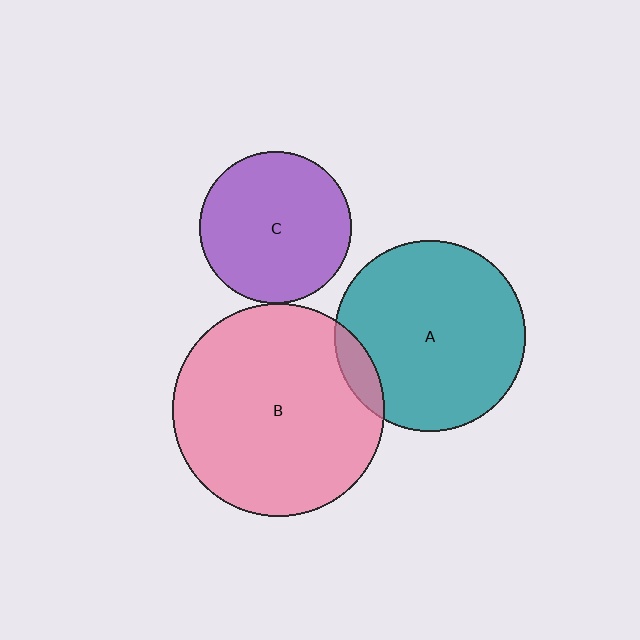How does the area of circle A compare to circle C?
Approximately 1.6 times.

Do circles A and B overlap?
Yes.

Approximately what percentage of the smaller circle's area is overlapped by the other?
Approximately 10%.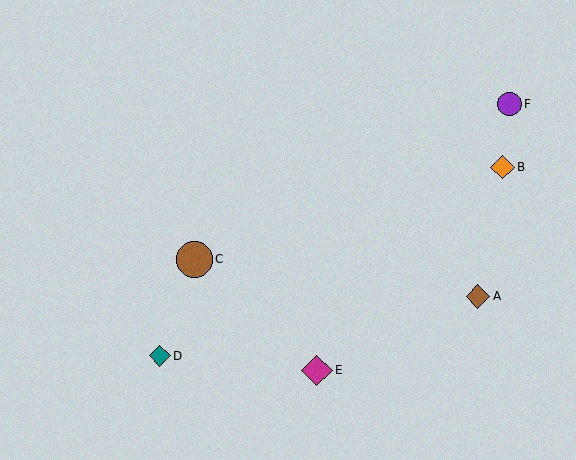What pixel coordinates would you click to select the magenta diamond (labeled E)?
Click at (317, 370) to select the magenta diamond E.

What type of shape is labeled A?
Shape A is a brown diamond.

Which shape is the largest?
The brown circle (labeled C) is the largest.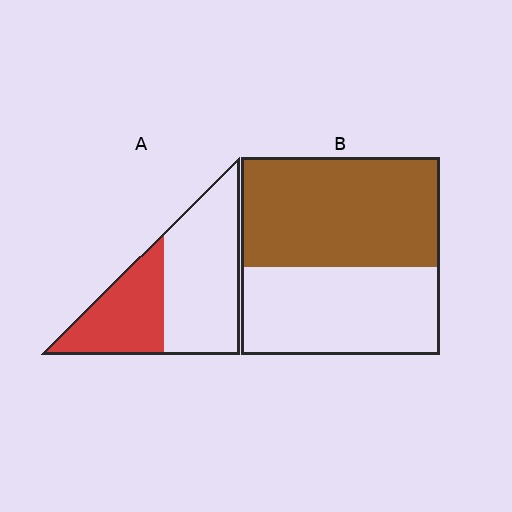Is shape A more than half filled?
No.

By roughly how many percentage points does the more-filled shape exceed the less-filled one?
By roughly 15 percentage points (B over A).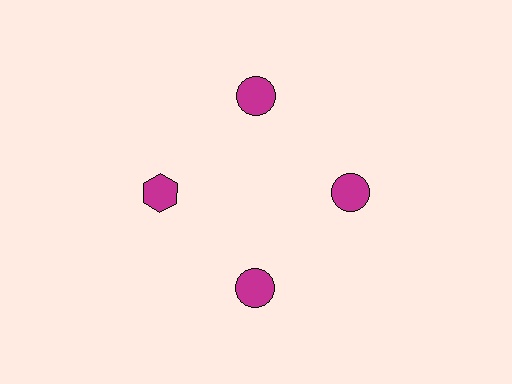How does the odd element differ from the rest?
It has a different shape: hexagon instead of circle.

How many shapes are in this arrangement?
There are 4 shapes arranged in a ring pattern.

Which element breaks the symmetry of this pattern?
The magenta hexagon at roughly the 9 o'clock position breaks the symmetry. All other shapes are magenta circles.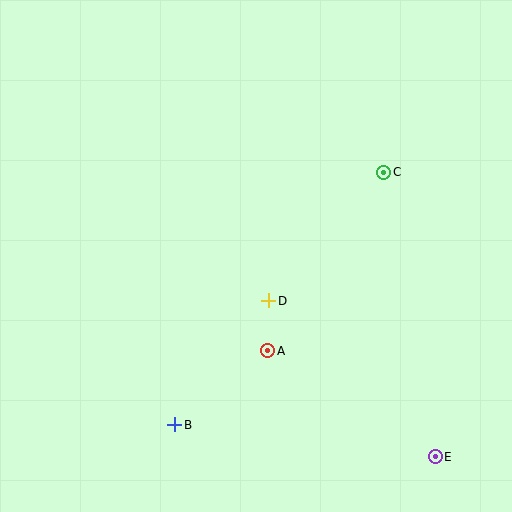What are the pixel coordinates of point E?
Point E is at (435, 457).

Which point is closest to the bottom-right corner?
Point E is closest to the bottom-right corner.